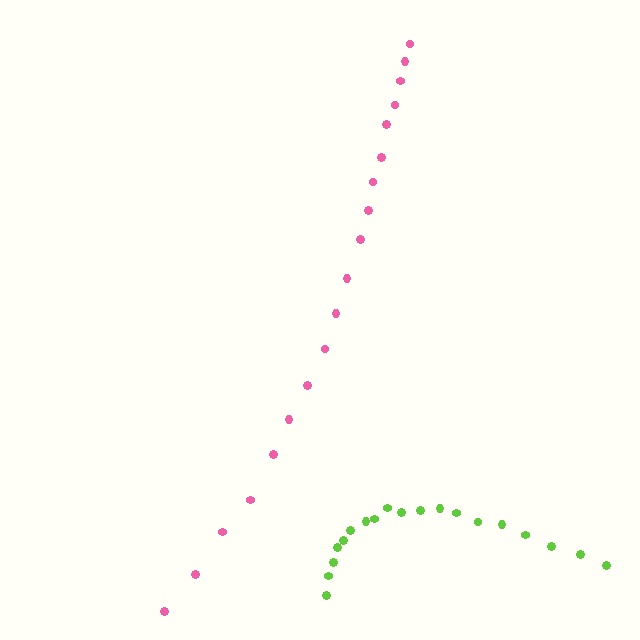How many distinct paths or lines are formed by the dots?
There are 2 distinct paths.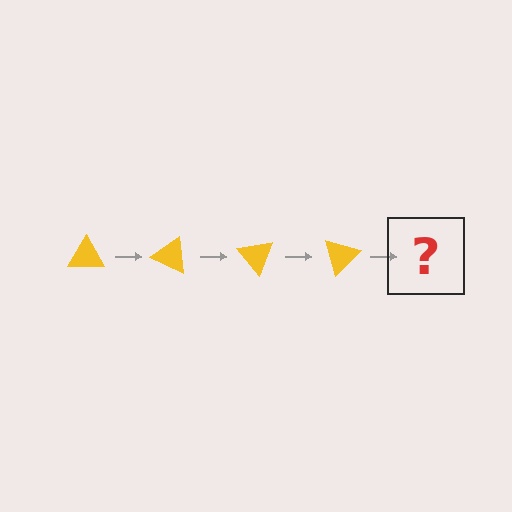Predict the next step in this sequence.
The next step is a yellow triangle rotated 100 degrees.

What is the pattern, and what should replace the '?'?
The pattern is that the triangle rotates 25 degrees each step. The '?' should be a yellow triangle rotated 100 degrees.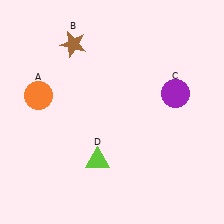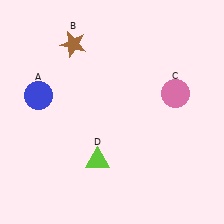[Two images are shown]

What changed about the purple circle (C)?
In Image 1, C is purple. In Image 2, it changed to pink.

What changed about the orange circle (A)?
In Image 1, A is orange. In Image 2, it changed to blue.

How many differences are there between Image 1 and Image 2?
There are 2 differences between the two images.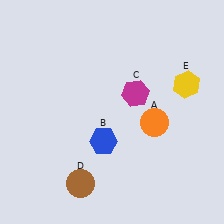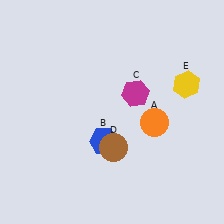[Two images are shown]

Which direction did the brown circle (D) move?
The brown circle (D) moved up.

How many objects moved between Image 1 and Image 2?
1 object moved between the two images.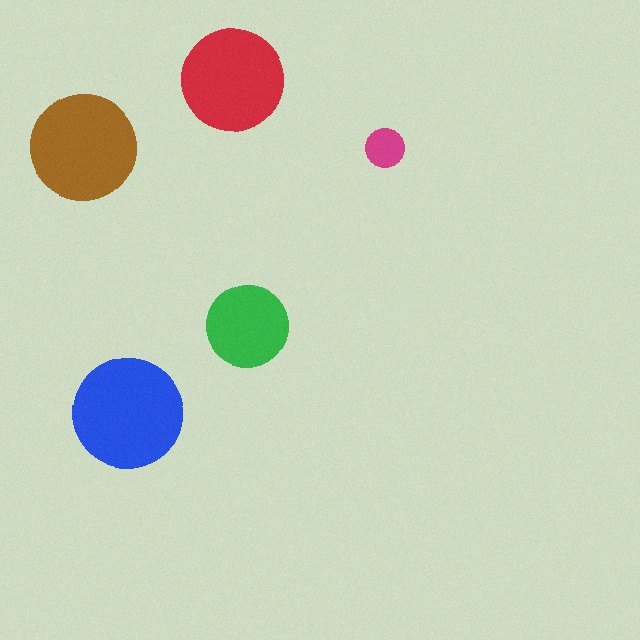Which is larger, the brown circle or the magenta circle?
The brown one.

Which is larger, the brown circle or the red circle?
The brown one.